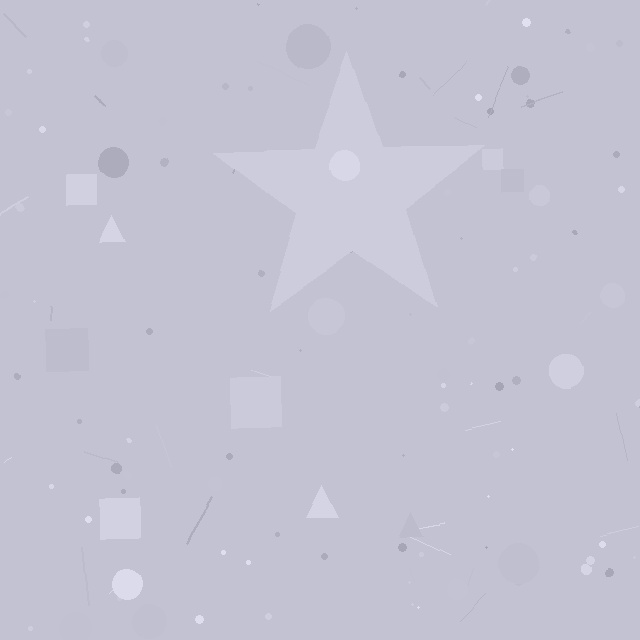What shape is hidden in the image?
A star is hidden in the image.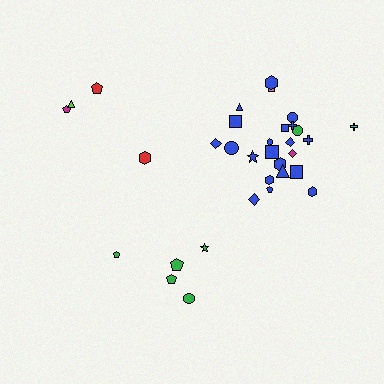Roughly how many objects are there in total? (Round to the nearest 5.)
Roughly 35 objects in total.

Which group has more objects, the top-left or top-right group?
The top-right group.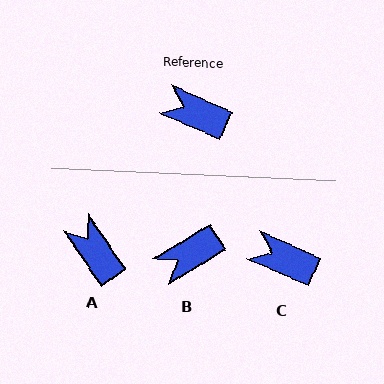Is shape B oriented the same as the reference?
No, it is off by about 55 degrees.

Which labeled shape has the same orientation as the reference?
C.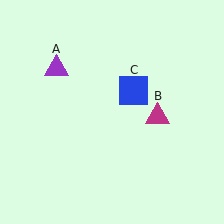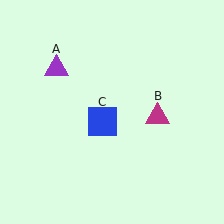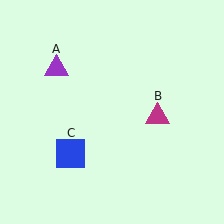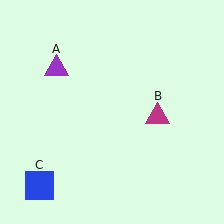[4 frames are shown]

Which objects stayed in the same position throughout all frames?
Purple triangle (object A) and magenta triangle (object B) remained stationary.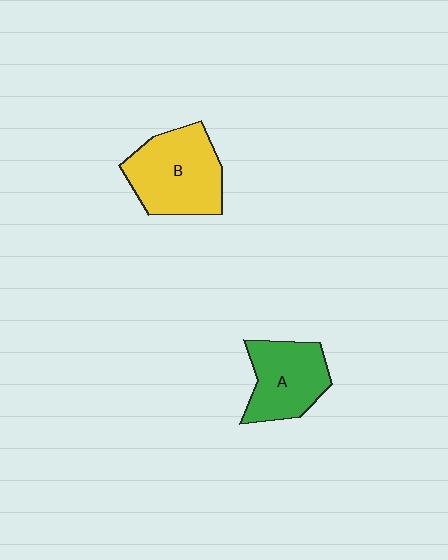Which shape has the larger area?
Shape B (yellow).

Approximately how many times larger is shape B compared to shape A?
Approximately 1.3 times.